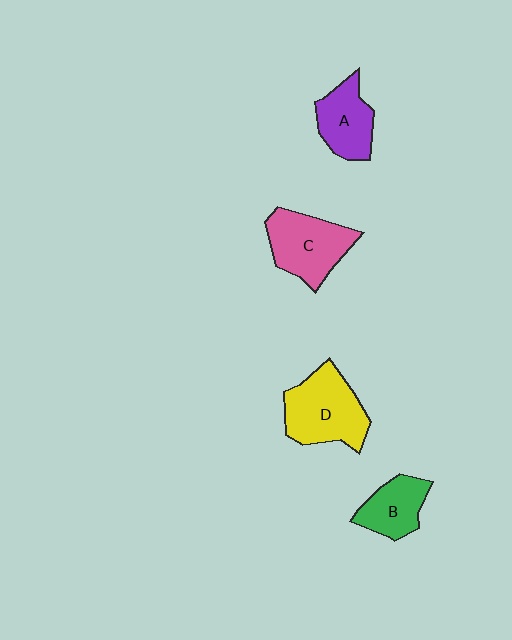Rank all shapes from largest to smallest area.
From largest to smallest: D (yellow), C (pink), A (purple), B (green).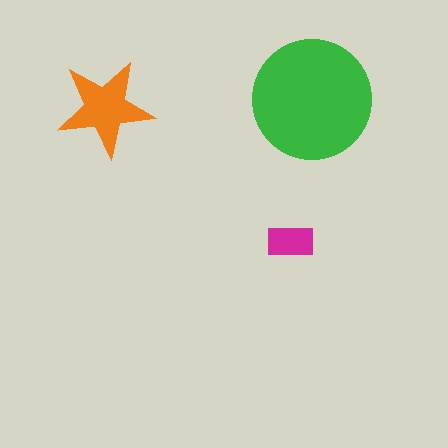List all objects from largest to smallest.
The green circle, the orange star, the magenta rectangle.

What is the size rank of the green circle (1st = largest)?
1st.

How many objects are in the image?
There are 3 objects in the image.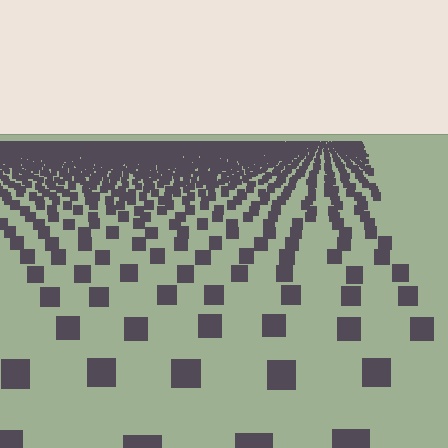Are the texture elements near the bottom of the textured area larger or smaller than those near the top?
Larger. Near the bottom, elements are closer to the viewer and appear at a bigger on-screen size.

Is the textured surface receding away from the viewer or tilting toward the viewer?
The surface is receding away from the viewer. Texture elements get smaller and denser toward the top.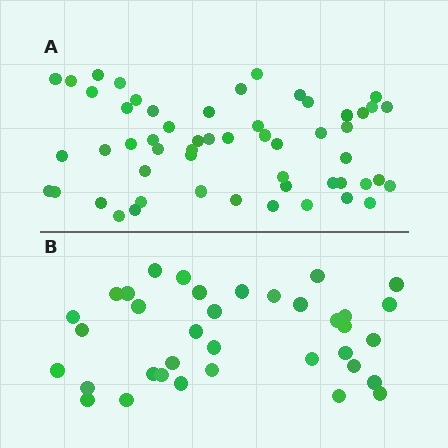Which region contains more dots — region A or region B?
Region A (the top region) has more dots.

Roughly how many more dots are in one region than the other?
Region A has approximately 20 more dots than region B.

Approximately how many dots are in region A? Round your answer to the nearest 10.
About 60 dots. (The exact count is 55, which rounds to 60.)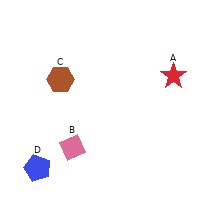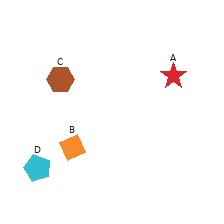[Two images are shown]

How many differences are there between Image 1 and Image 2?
There are 2 differences between the two images.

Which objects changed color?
B changed from pink to orange. D changed from blue to cyan.